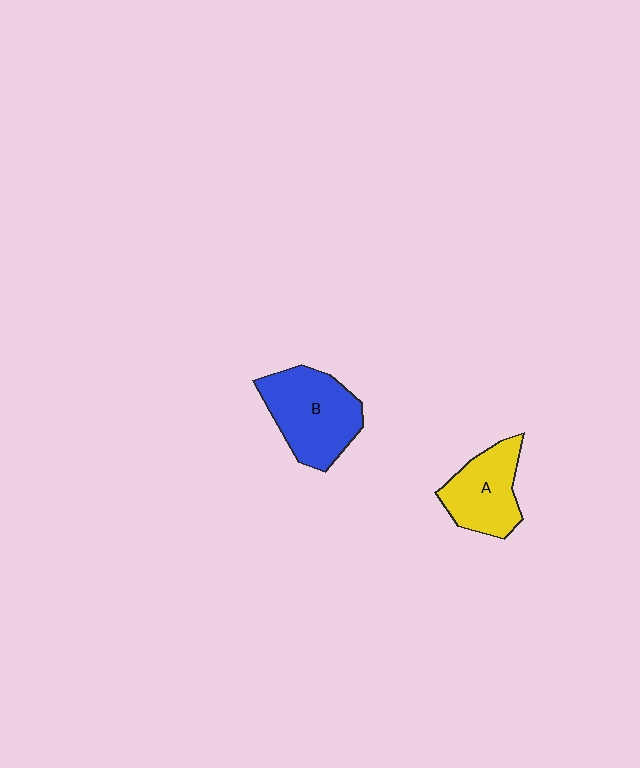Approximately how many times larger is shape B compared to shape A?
Approximately 1.3 times.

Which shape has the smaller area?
Shape A (yellow).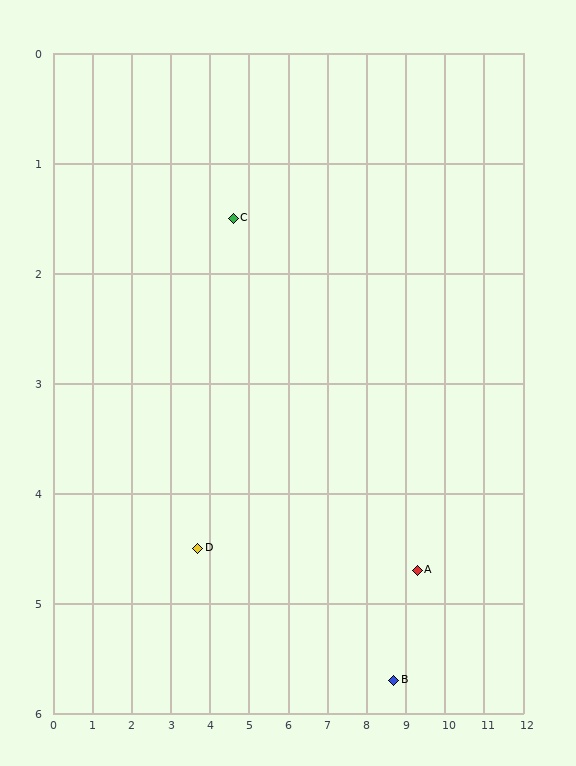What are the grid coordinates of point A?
Point A is at approximately (9.3, 4.7).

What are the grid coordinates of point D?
Point D is at approximately (3.7, 4.5).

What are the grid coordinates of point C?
Point C is at approximately (4.6, 1.5).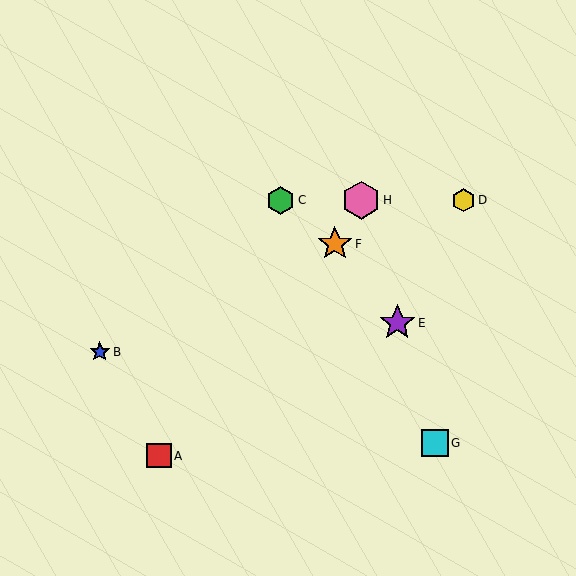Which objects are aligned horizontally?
Objects C, D, H are aligned horizontally.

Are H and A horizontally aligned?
No, H is at y≈200 and A is at y≈456.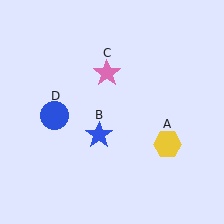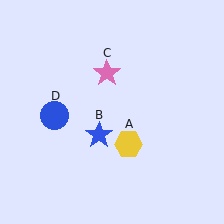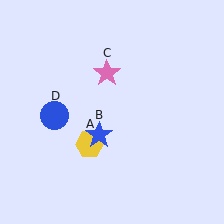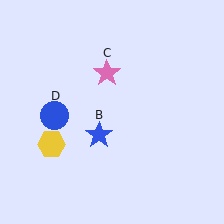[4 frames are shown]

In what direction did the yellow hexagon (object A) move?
The yellow hexagon (object A) moved left.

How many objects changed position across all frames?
1 object changed position: yellow hexagon (object A).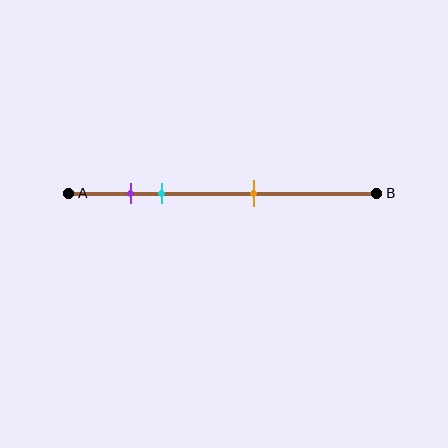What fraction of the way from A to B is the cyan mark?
The cyan mark is approximately 30% (0.3) of the way from A to B.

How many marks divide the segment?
There are 3 marks dividing the segment.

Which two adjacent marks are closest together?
The purple and cyan marks are the closest adjacent pair.